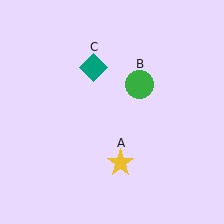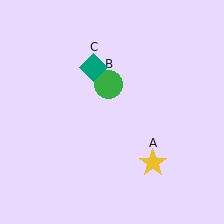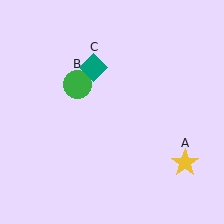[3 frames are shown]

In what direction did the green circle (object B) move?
The green circle (object B) moved left.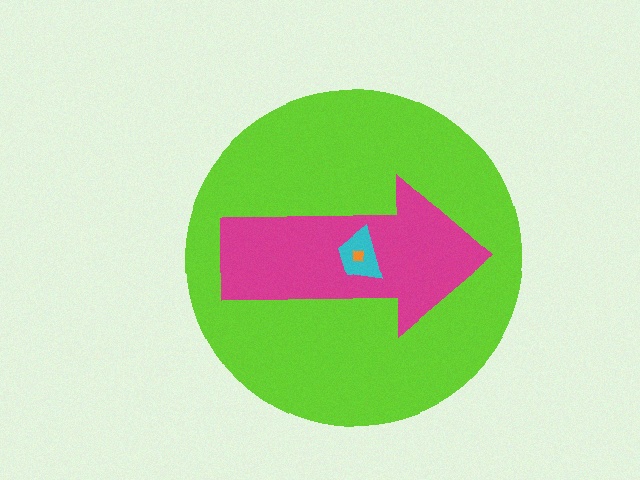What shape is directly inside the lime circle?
The magenta arrow.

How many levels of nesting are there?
4.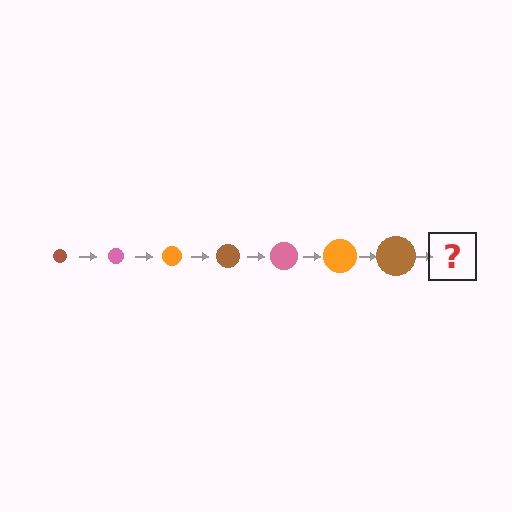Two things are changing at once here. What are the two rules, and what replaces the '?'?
The two rules are that the circle grows larger each step and the color cycles through brown, pink, and orange. The '?' should be a pink circle, larger than the previous one.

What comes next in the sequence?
The next element should be a pink circle, larger than the previous one.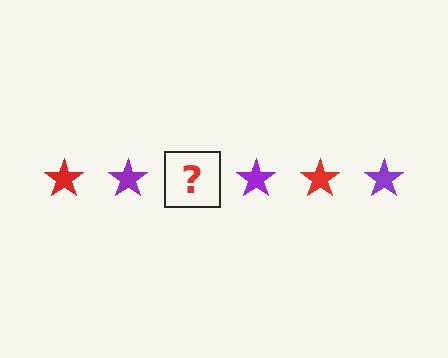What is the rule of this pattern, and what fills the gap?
The rule is that the pattern cycles through red, purple stars. The gap should be filled with a red star.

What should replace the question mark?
The question mark should be replaced with a red star.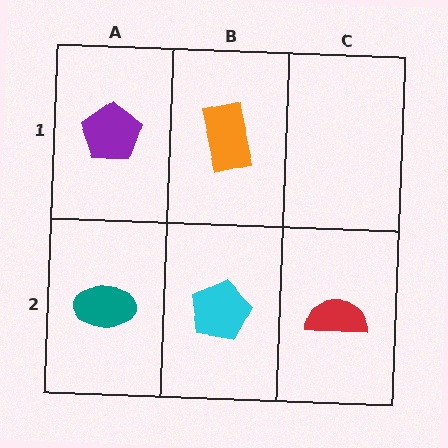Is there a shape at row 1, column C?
No, that cell is empty.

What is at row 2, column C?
A red semicircle.